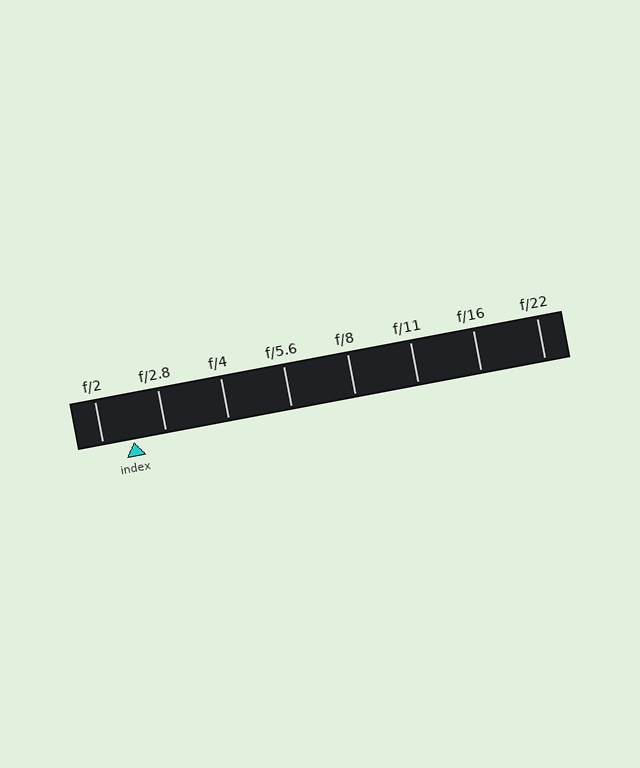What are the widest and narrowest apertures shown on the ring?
The widest aperture shown is f/2 and the narrowest is f/22.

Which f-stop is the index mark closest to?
The index mark is closest to f/2.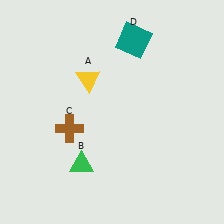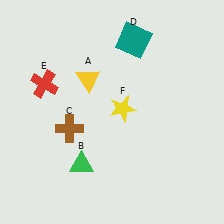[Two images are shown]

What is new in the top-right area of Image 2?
A yellow star (F) was added in the top-right area of Image 2.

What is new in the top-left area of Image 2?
A red cross (E) was added in the top-left area of Image 2.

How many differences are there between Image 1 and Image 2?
There are 2 differences between the two images.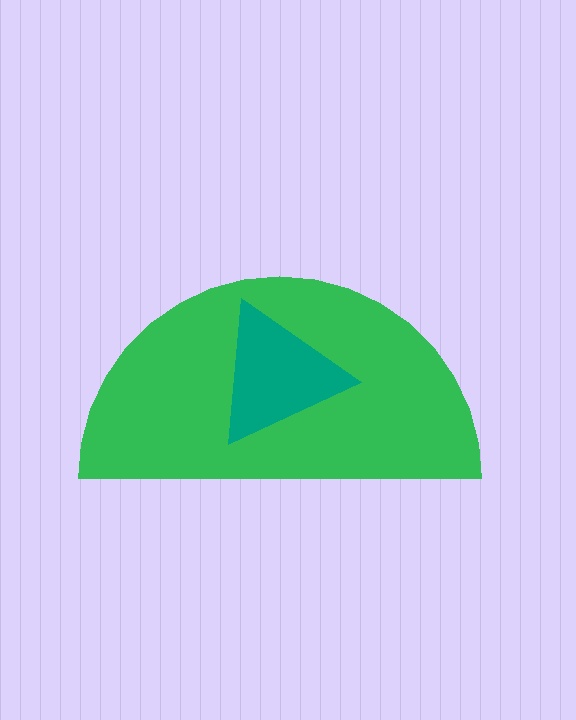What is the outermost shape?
The green semicircle.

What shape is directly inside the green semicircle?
The teal triangle.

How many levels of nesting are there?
2.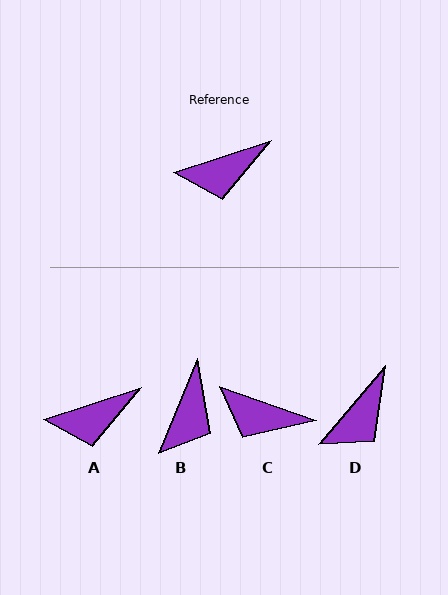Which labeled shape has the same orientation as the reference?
A.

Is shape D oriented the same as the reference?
No, it is off by about 32 degrees.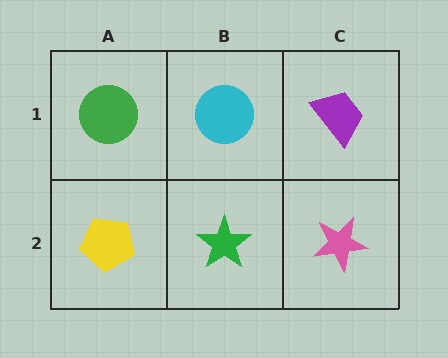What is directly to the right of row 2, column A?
A green star.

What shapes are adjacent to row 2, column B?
A cyan circle (row 1, column B), a yellow pentagon (row 2, column A), a pink star (row 2, column C).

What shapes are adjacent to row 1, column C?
A pink star (row 2, column C), a cyan circle (row 1, column B).